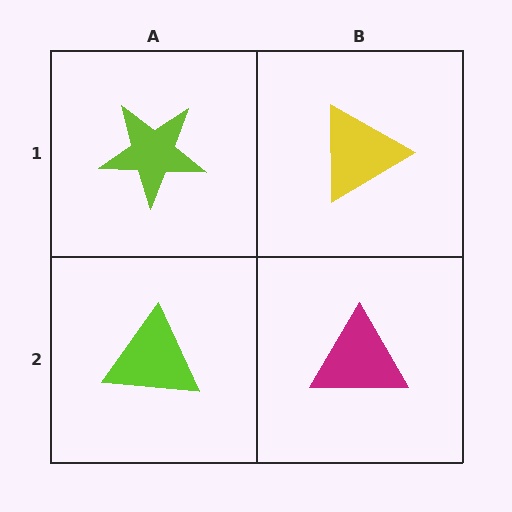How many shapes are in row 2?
2 shapes.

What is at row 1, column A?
A lime star.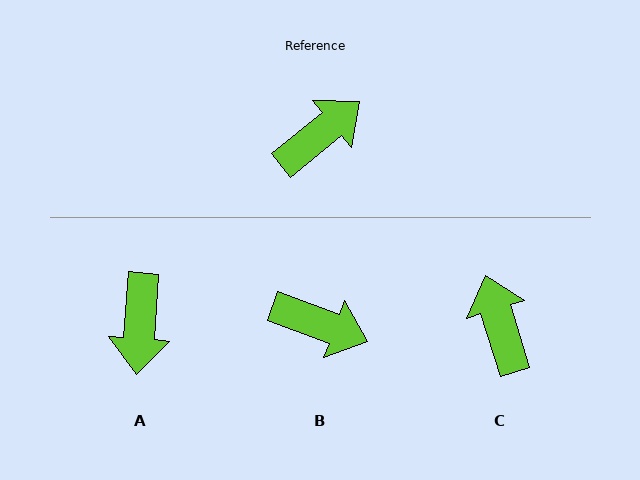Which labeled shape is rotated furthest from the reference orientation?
A, about 133 degrees away.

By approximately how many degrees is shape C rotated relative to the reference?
Approximately 68 degrees counter-clockwise.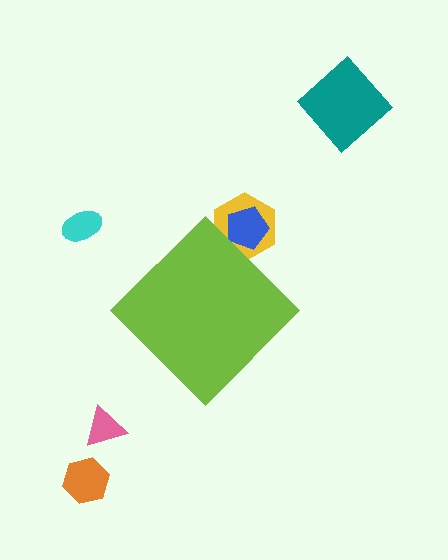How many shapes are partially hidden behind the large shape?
2 shapes are partially hidden.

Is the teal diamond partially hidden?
No, the teal diamond is fully visible.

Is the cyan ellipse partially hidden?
No, the cyan ellipse is fully visible.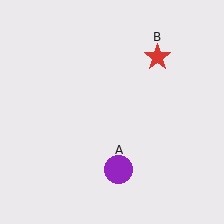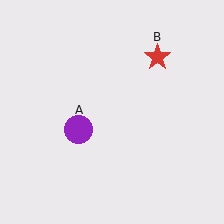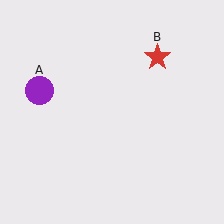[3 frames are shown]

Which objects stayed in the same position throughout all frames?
Red star (object B) remained stationary.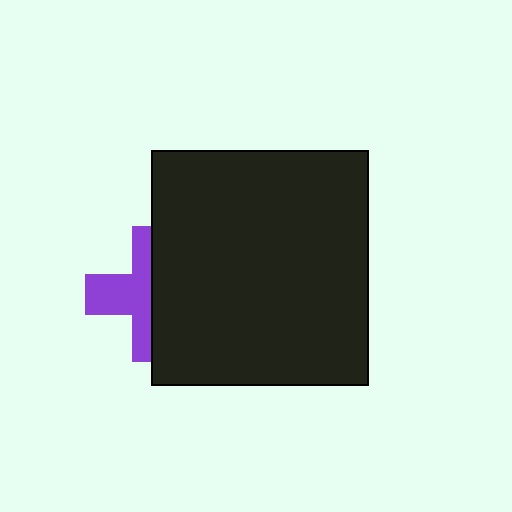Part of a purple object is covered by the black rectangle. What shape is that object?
It is a cross.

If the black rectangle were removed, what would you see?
You would see the complete purple cross.